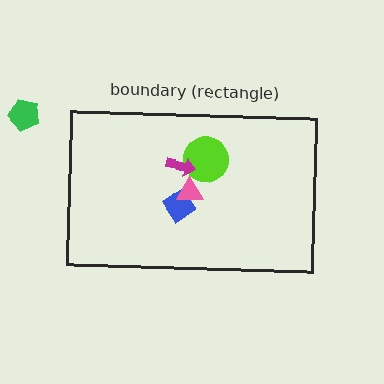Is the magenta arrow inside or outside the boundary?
Inside.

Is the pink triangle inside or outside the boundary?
Inside.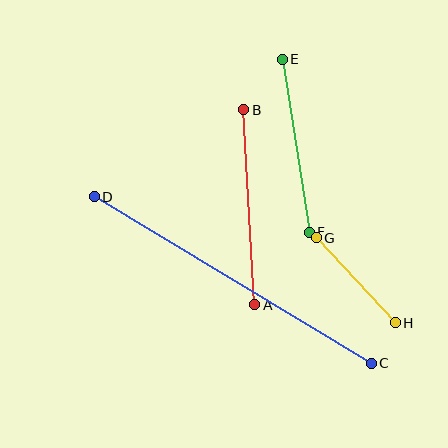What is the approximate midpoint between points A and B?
The midpoint is at approximately (249, 207) pixels.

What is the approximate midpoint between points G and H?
The midpoint is at approximately (356, 280) pixels.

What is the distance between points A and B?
The distance is approximately 195 pixels.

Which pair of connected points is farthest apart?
Points C and D are farthest apart.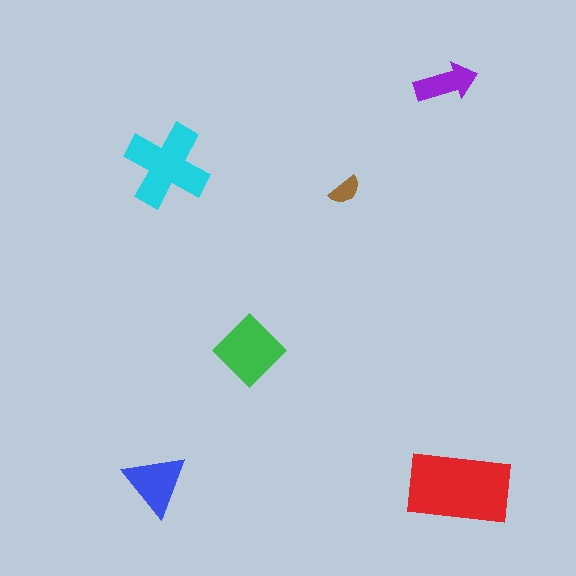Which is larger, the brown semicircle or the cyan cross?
The cyan cross.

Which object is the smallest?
The brown semicircle.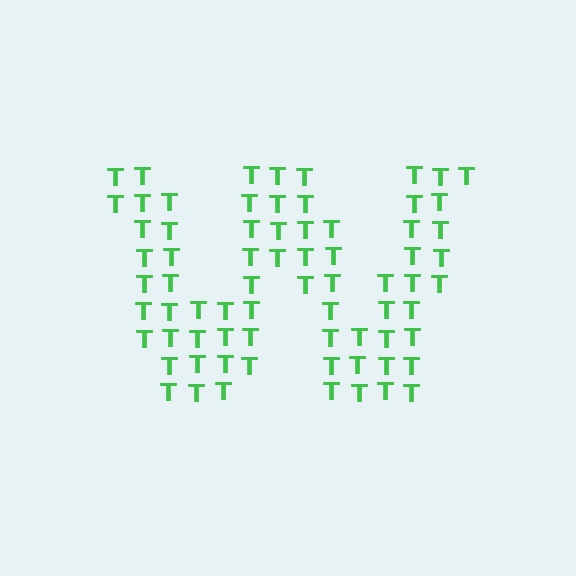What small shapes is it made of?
It is made of small letter T's.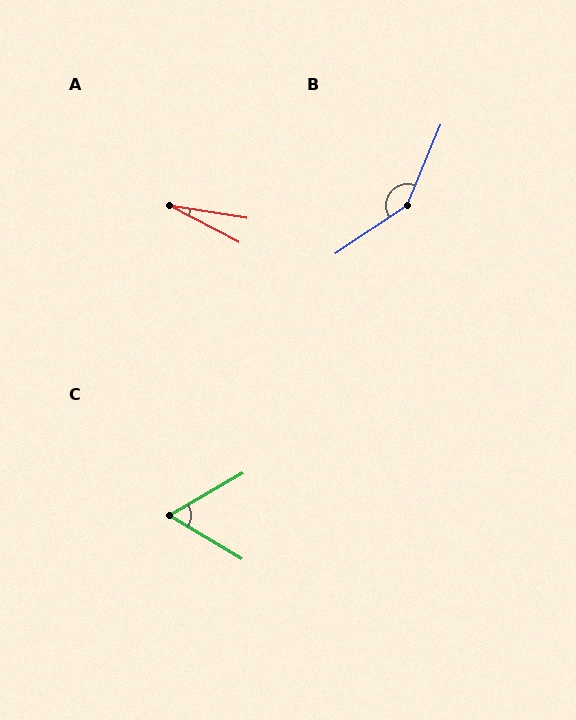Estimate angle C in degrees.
Approximately 61 degrees.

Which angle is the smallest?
A, at approximately 18 degrees.